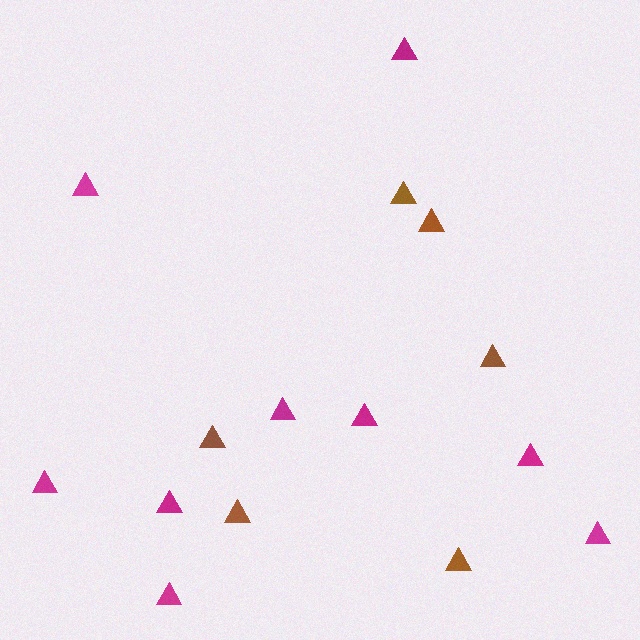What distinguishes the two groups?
There are 2 groups: one group of magenta triangles (9) and one group of brown triangles (6).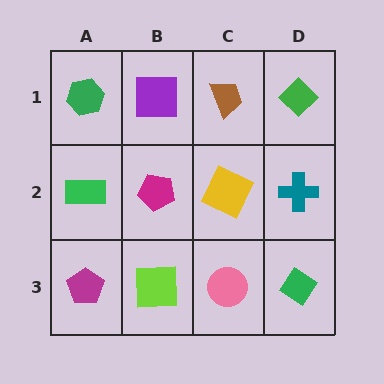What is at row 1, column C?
A brown trapezoid.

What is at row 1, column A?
A green hexagon.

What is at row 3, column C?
A pink circle.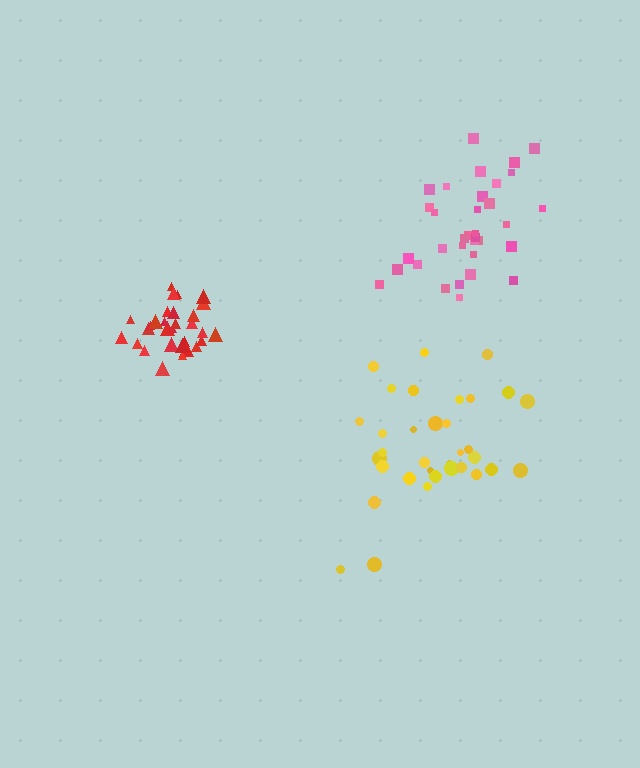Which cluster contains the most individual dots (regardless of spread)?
Yellow (34).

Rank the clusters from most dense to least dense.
red, yellow, pink.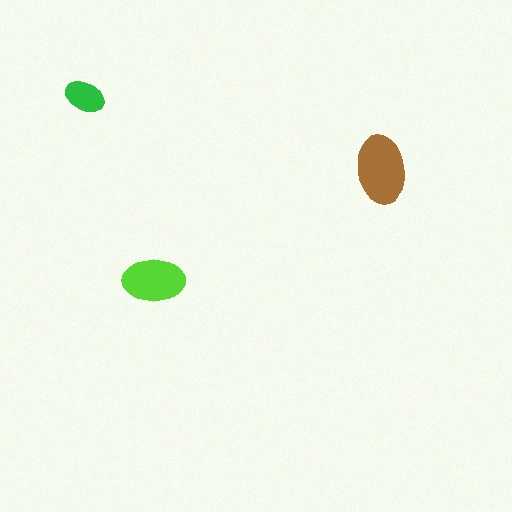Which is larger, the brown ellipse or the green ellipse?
The brown one.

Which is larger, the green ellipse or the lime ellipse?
The lime one.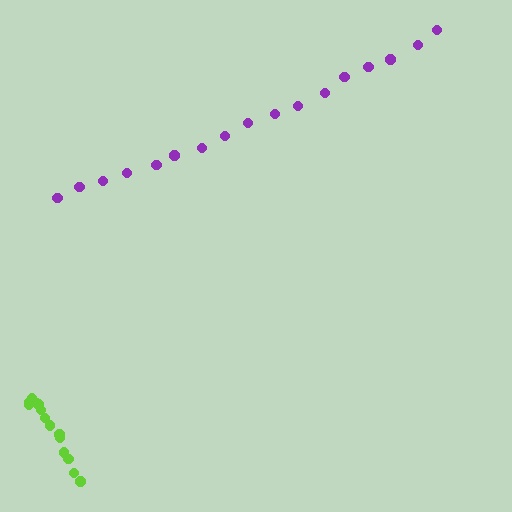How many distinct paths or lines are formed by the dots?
There are 2 distinct paths.